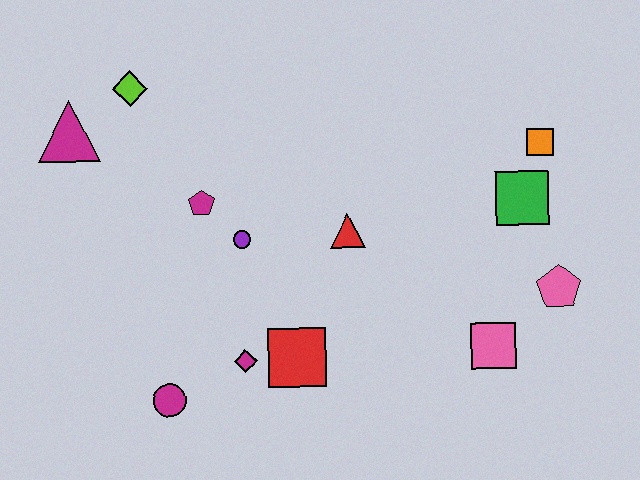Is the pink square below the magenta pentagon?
Yes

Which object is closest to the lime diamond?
The magenta triangle is closest to the lime diamond.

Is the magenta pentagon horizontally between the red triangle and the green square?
No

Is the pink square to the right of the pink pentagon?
No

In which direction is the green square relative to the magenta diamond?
The green square is to the right of the magenta diamond.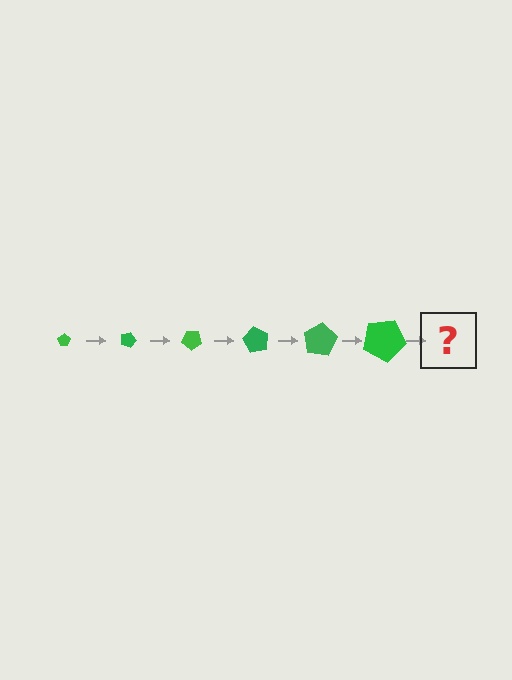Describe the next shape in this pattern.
It should be a pentagon, larger than the previous one and rotated 120 degrees from the start.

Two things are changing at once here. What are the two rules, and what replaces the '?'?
The two rules are that the pentagon grows larger each step and it rotates 20 degrees each step. The '?' should be a pentagon, larger than the previous one and rotated 120 degrees from the start.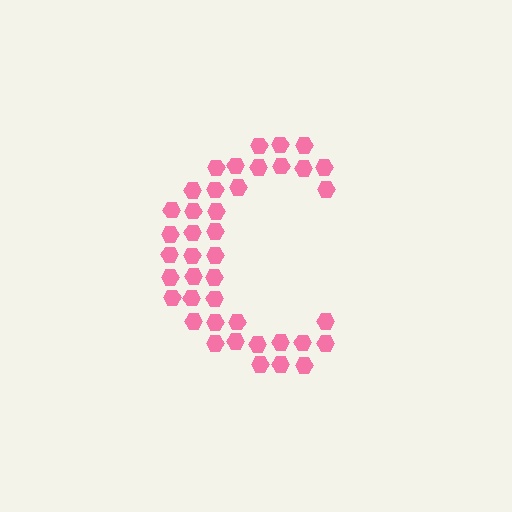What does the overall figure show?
The overall figure shows the letter C.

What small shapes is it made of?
It is made of small hexagons.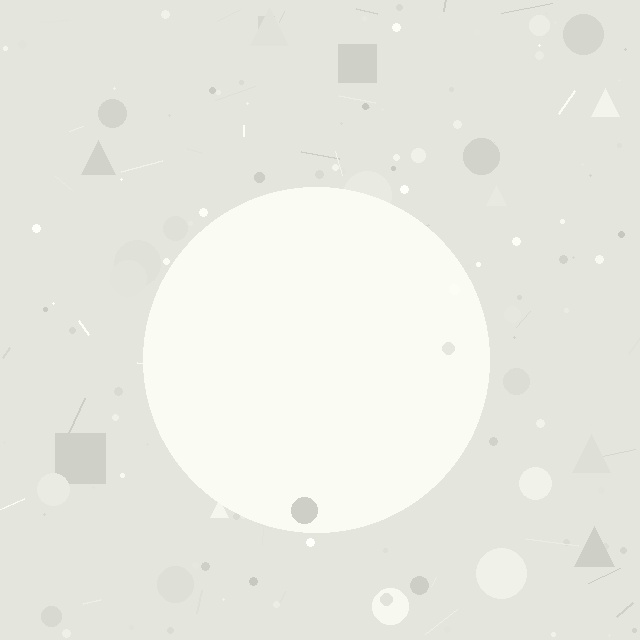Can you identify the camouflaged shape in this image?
The camouflaged shape is a circle.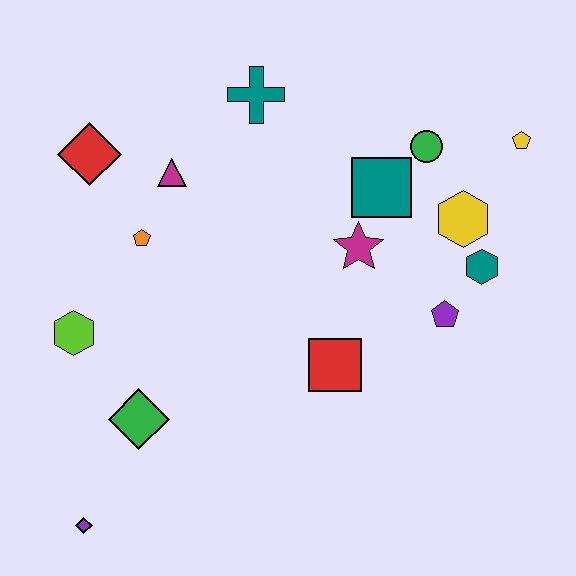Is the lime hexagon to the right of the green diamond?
No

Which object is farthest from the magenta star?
The purple diamond is farthest from the magenta star.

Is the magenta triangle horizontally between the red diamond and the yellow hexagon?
Yes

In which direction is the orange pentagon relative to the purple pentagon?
The orange pentagon is to the left of the purple pentagon.